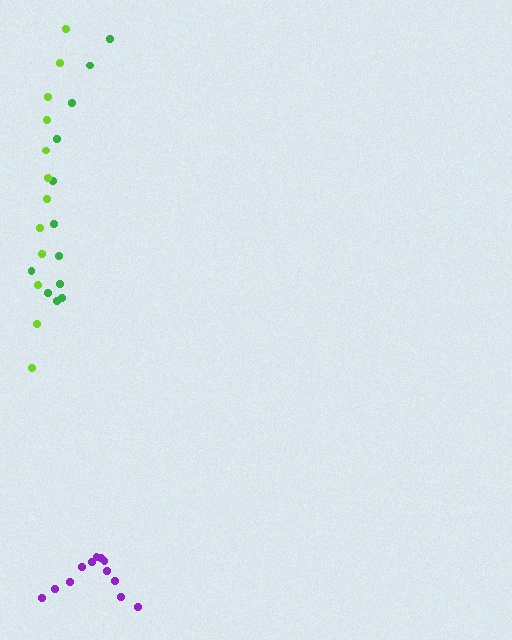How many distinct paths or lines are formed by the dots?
There are 3 distinct paths.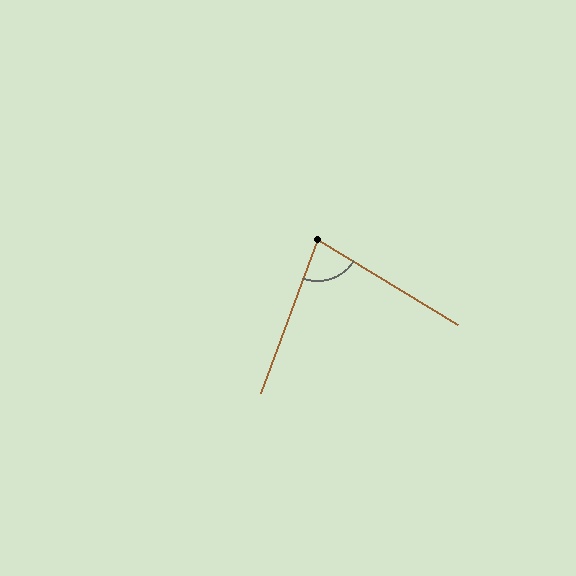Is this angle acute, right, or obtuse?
It is acute.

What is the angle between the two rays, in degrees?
Approximately 79 degrees.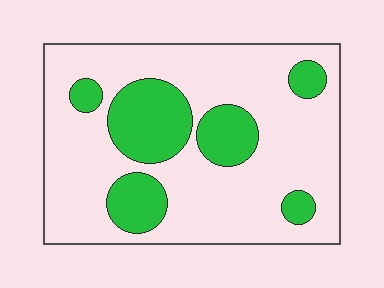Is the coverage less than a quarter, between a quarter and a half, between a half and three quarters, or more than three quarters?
Less than a quarter.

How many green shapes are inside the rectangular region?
6.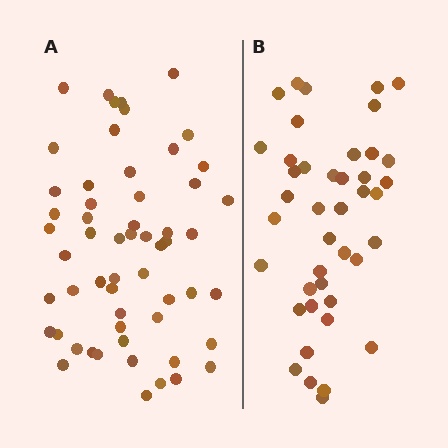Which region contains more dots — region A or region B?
Region A (the left region) has more dots.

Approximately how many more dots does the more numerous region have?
Region A has approximately 15 more dots than region B.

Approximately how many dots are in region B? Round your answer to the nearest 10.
About 40 dots. (The exact count is 42, which rounds to 40.)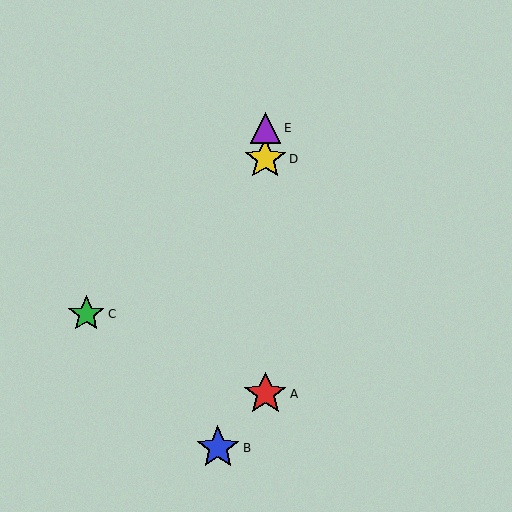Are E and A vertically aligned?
Yes, both are at x≈265.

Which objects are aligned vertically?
Objects A, D, E are aligned vertically.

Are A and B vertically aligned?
No, A is at x≈265 and B is at x≈218.